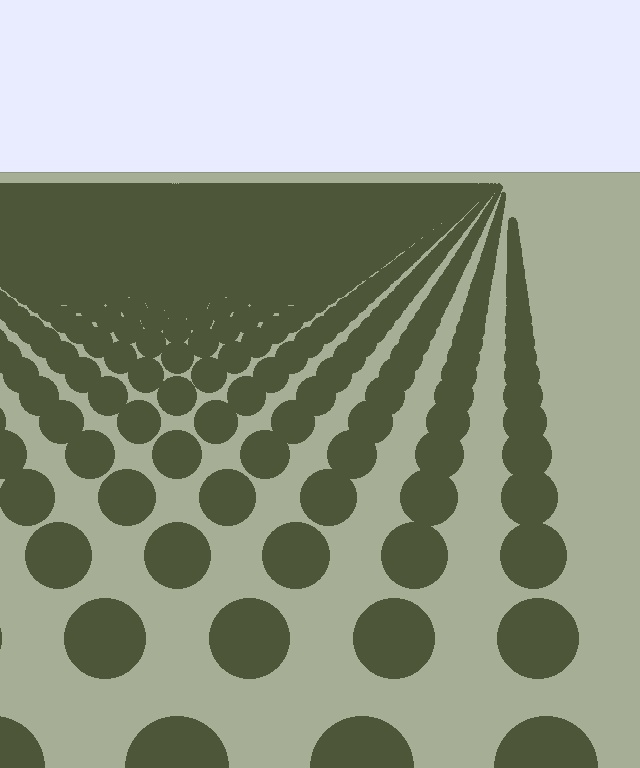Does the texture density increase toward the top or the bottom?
Density increases toward the top.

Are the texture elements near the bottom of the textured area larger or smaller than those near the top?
Larger. Near the bottom, elements are closer to the viewer and appear at a bigger on-screen size.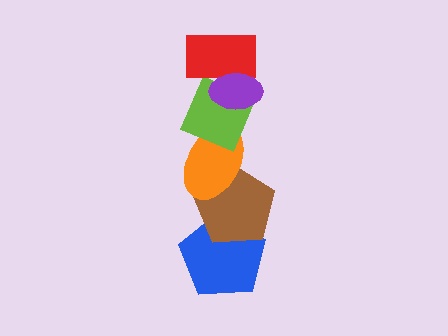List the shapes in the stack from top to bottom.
From top to bottom: the purple ellipse, the red rectangle, the lime diamond, the orange ellipse, the brown pentagon, the blue pentagon.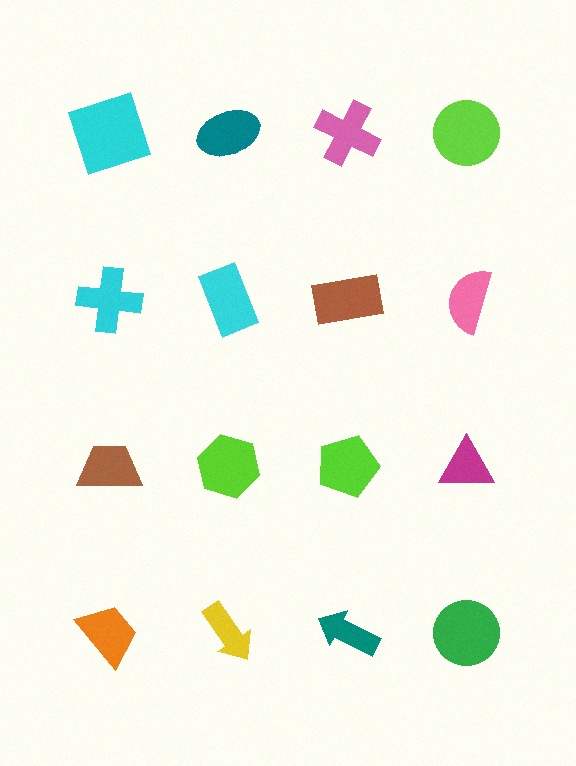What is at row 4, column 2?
A yellow arrow.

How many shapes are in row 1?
4 shapes.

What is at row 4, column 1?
An orange trapezoid.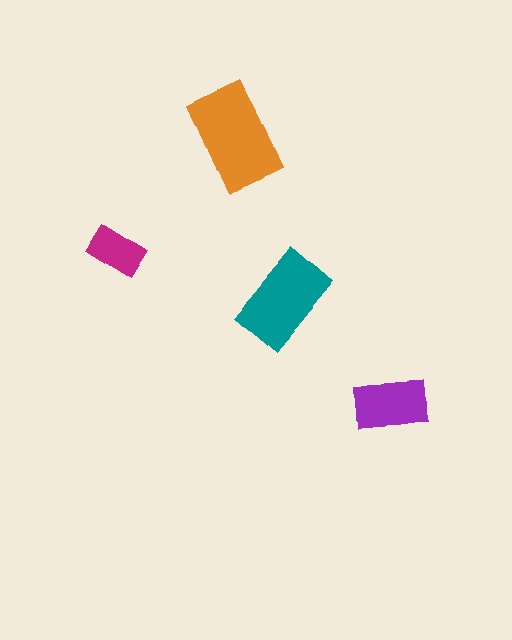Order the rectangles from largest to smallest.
the orange one, the teal one, the purple one, the magenta one.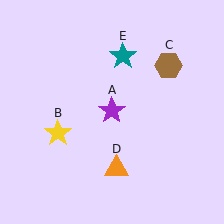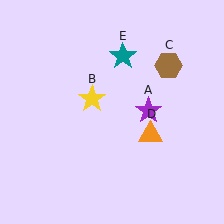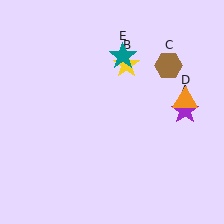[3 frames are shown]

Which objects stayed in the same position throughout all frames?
Brown hexagon (object C) and teal star (object E) remained stationary.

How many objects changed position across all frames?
3 objects changed position: purple star (object A), yellow star (object B), orange triangle (object D).